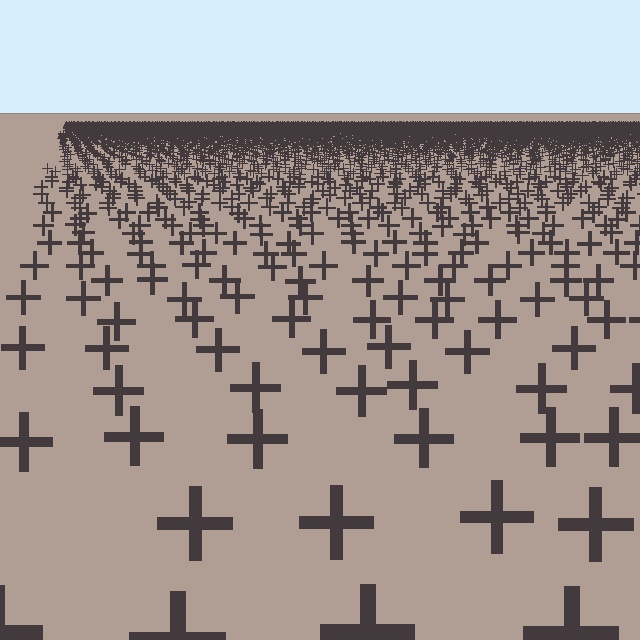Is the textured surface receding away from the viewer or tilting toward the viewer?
The surface is receding away from the viewer. Texture elements get smaller and denser toward the top.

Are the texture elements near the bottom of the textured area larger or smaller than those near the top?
Larger. Near the bottom, elements are closer to the viewer and appear at a bigger on-screen size.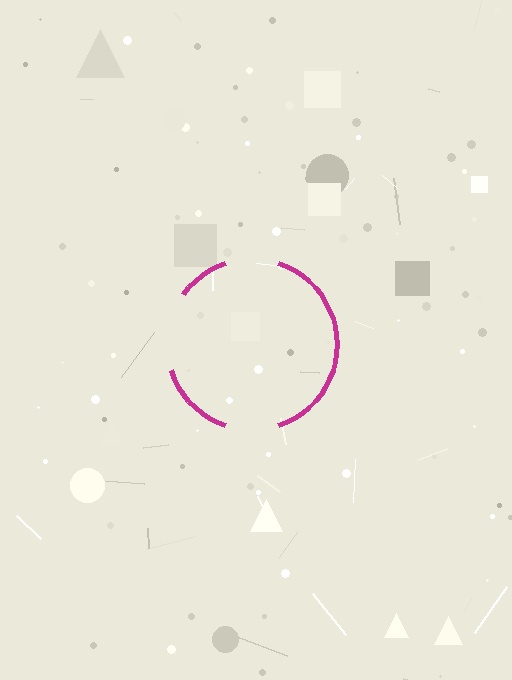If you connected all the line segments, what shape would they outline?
They would outline a circle.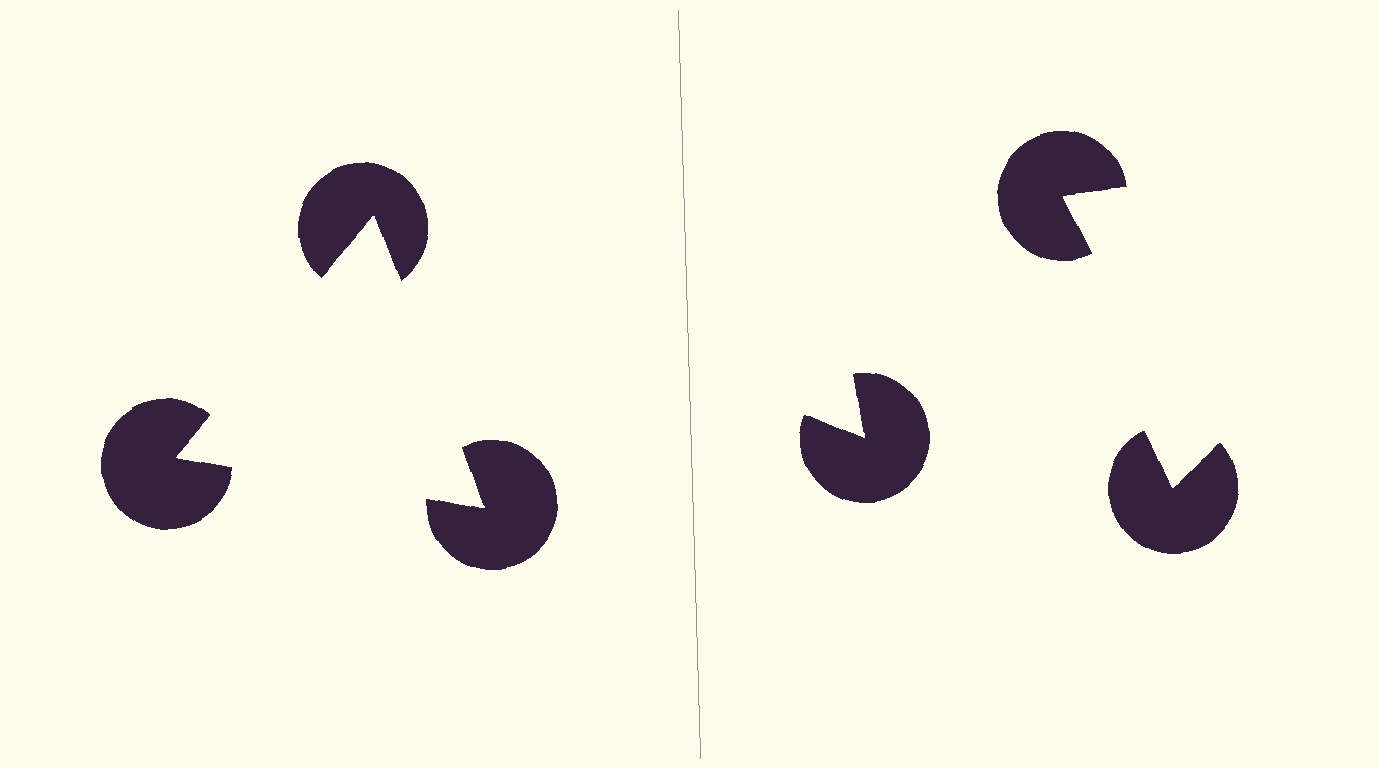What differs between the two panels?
The pac-man discs are positioned identically on both sides; only the wedge orientations differ. On the left they align to a triangle; on the right they are misaligned.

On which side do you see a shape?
An illusory triangle appears on the left side. On the right side the wedge cuts are rotated, so no coherent shape forms.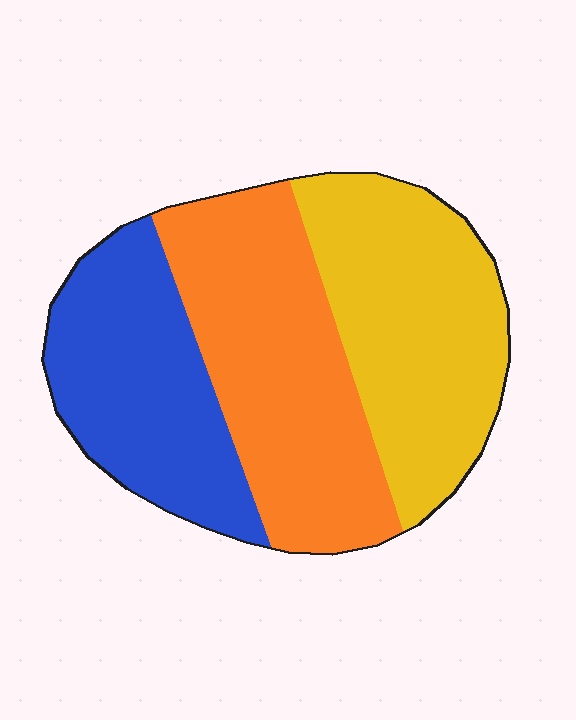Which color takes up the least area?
Blue, at roughly 30%.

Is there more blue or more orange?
Orange.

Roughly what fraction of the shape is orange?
Orange covers about 35% of the shape.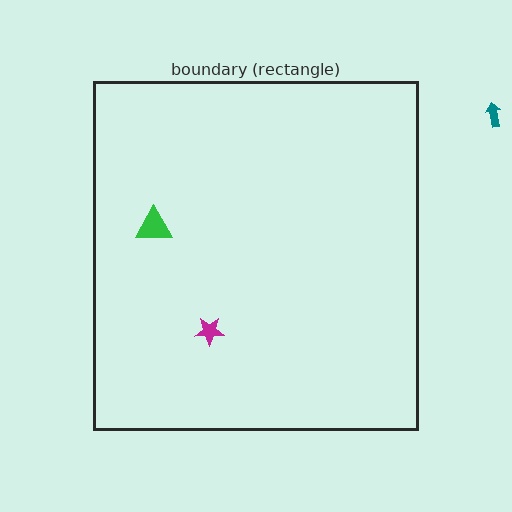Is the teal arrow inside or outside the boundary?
Outside.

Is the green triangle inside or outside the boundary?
Inside.